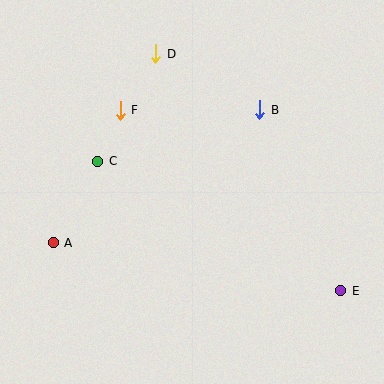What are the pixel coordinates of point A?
Point A is at (53, 243).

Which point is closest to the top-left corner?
Point F is closest to the top-left corner.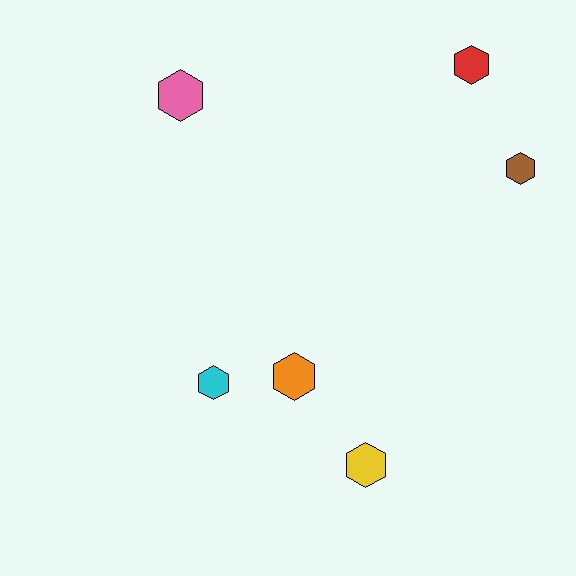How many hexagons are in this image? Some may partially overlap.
There are 6 hexagons.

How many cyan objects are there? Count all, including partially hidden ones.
There is 1 cyan object.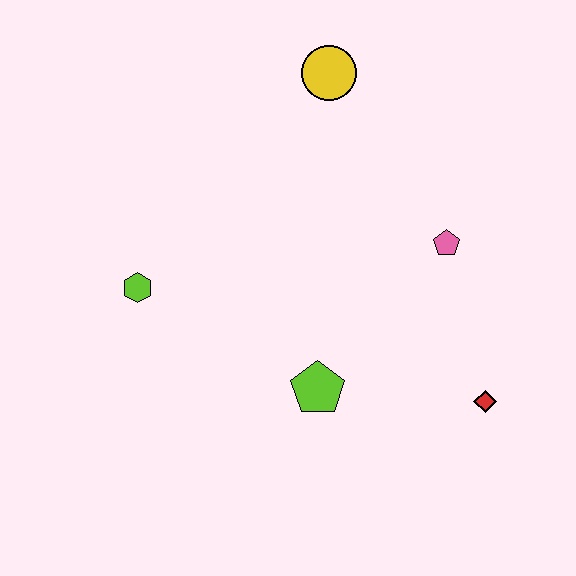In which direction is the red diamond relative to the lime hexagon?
The red diamond is to the right of the lime hexagon.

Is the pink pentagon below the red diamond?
No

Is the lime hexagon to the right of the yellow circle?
No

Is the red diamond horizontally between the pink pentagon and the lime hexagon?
No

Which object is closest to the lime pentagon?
The red diamond is closest to the lime pentagon.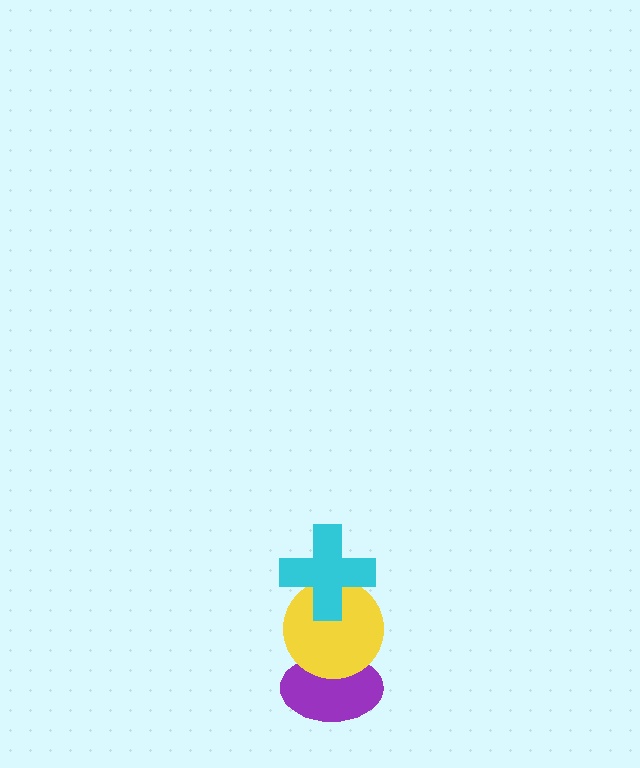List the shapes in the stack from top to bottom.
From top to bottom: the cyan cross, the yellow circle, the purple ellipse.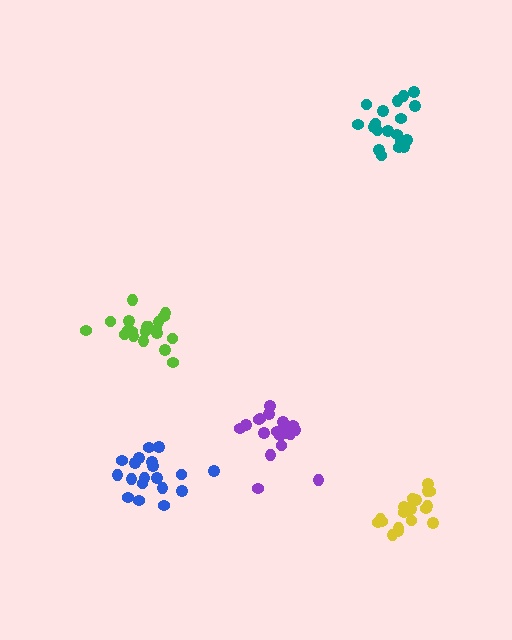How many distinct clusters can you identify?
There are 5 distinct clusters.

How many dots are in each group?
Group 1: 18 dots, Group 2: 19 dots, Group 3: 19 dots, Group 4: 20 dots, Group 5: 19 dots (95 total).